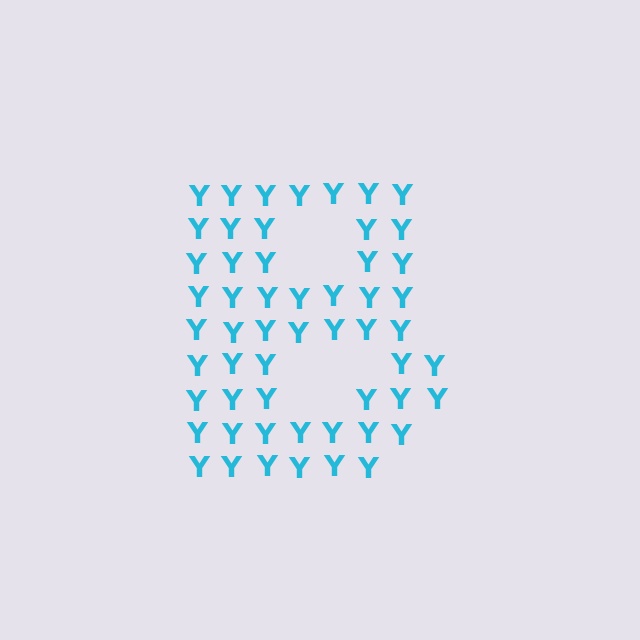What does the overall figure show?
The overall figure shows the letter B.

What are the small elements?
The small elements are letter Y's.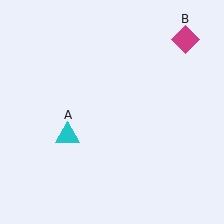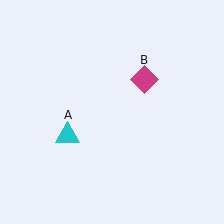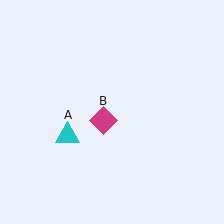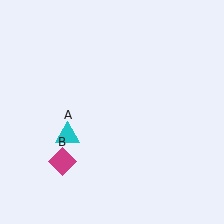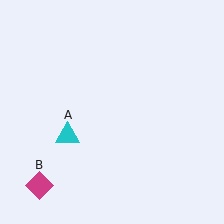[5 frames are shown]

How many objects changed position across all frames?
1 object changed position: magenta diamond (object B).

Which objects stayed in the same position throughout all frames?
Cyan triangle (object A) remained stationary.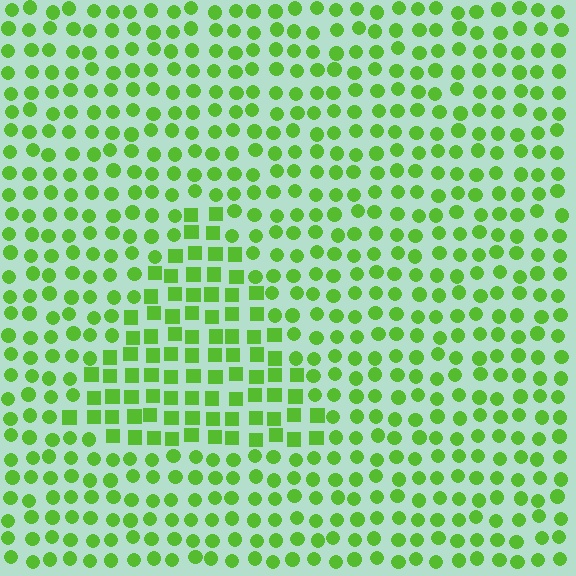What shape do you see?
I see a triangle.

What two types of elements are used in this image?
The image uses squares inside the triangle region and circles outside it.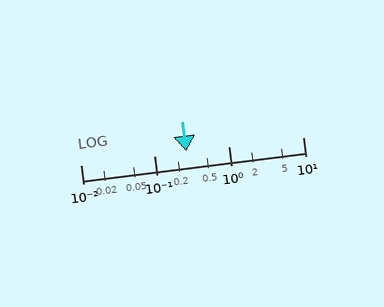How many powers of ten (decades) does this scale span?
The scale spans 3 decades, from 0.01 to 10.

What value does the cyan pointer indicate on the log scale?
The pointer indicates approximately 0.27.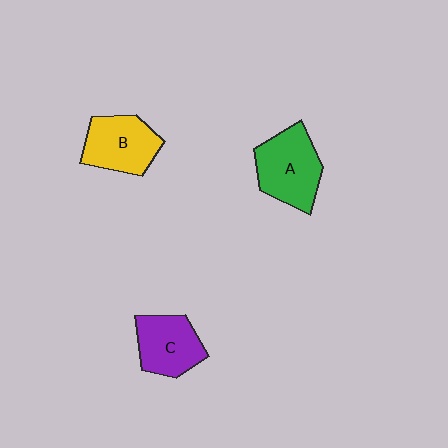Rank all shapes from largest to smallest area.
From largest to smallest: A (green), B (yellow), C (purple).